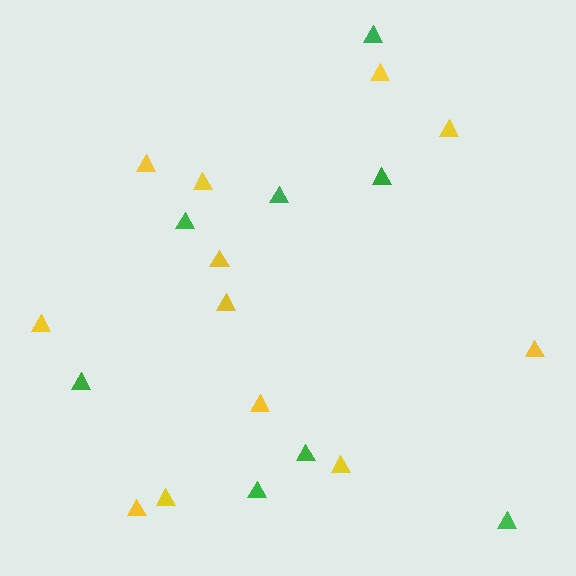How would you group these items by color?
There are 2 groups: one group of yellow triangles (12) and one group of green triangles (8).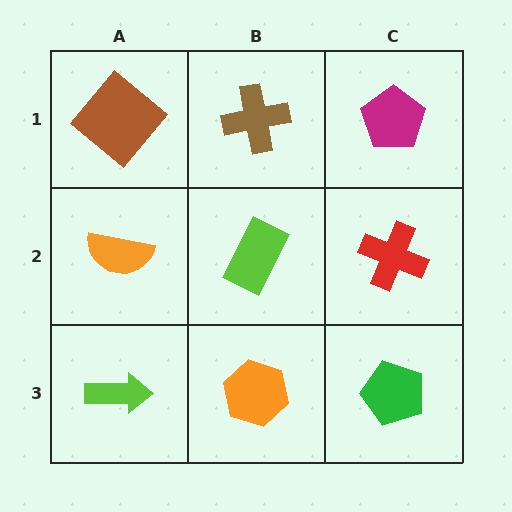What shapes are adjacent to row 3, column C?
A red cross (row 2, column C), an orange hexagon (row 3, column B).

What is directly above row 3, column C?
A red cross.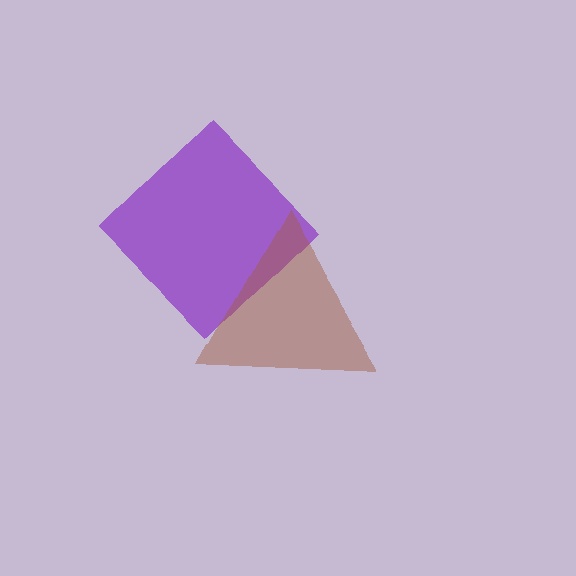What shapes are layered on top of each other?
The layered shapes are: a purple diamond, a brown triangle.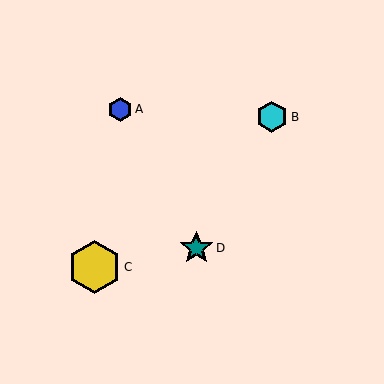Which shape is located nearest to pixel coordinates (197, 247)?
The teal star (labeled D) at (196, 248) is nearest to that location.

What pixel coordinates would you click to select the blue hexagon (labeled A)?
Click at (120, 109) to select the blue hexagon A.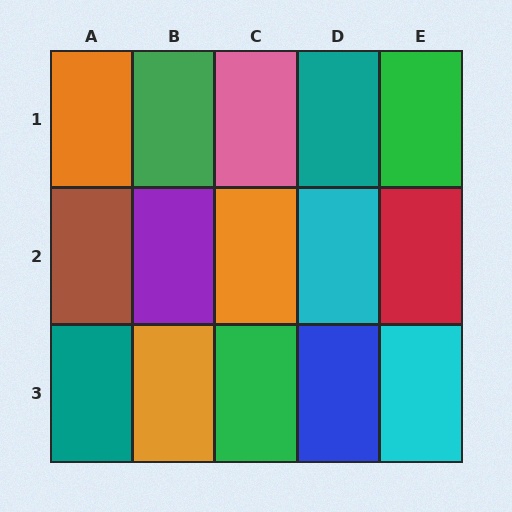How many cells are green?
3 cells are green.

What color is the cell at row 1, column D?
Teal.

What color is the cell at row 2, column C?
Orange.